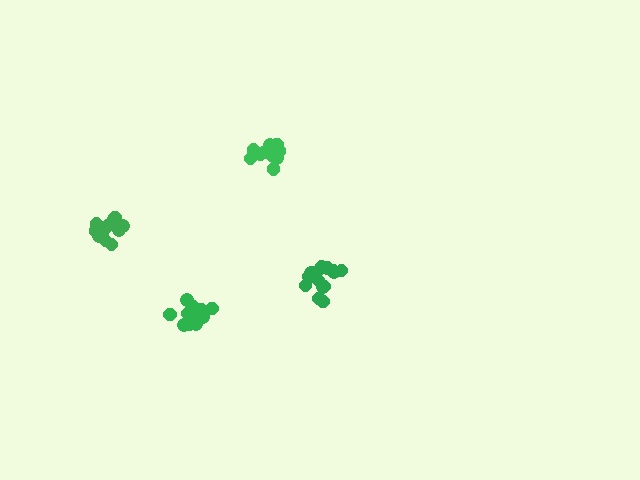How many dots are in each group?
Group 1: 13 dots, Group 2: 11 dots, Group 3: 13 dots, Group 4: 15 dots (52 total).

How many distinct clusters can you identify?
There are 4 distinct clusters.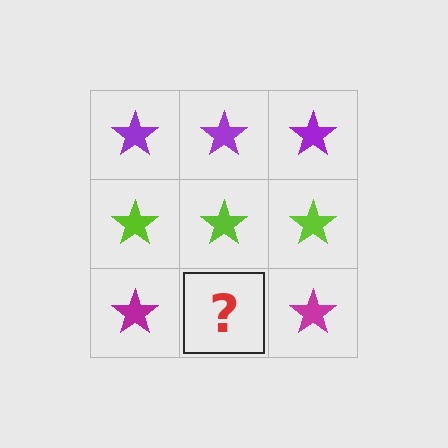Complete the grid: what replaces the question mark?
The question mark should be replaced with a magenta star.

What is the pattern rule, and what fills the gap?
The rule is that each row has a consistent color. The gap should be filled with a magenta star.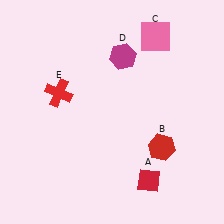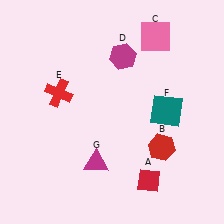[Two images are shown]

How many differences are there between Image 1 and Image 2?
There are 2 differences between the two images.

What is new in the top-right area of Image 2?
A teal square (F) was added in the top-right area of Image 2.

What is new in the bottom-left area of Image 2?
A magenta triangle (G) was added in the bottom-left area of Image 2.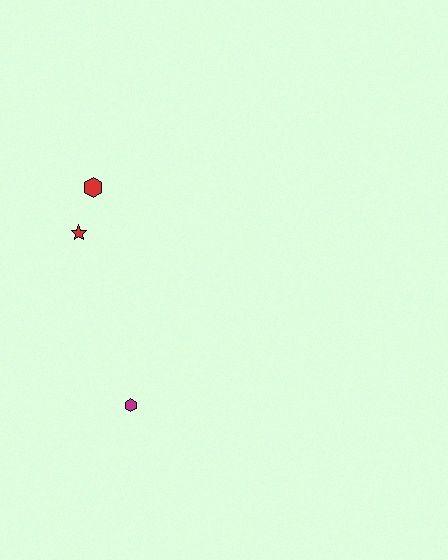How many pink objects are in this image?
There are no pink objects.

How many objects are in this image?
There are 3 objects.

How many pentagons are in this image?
There are no pentagons.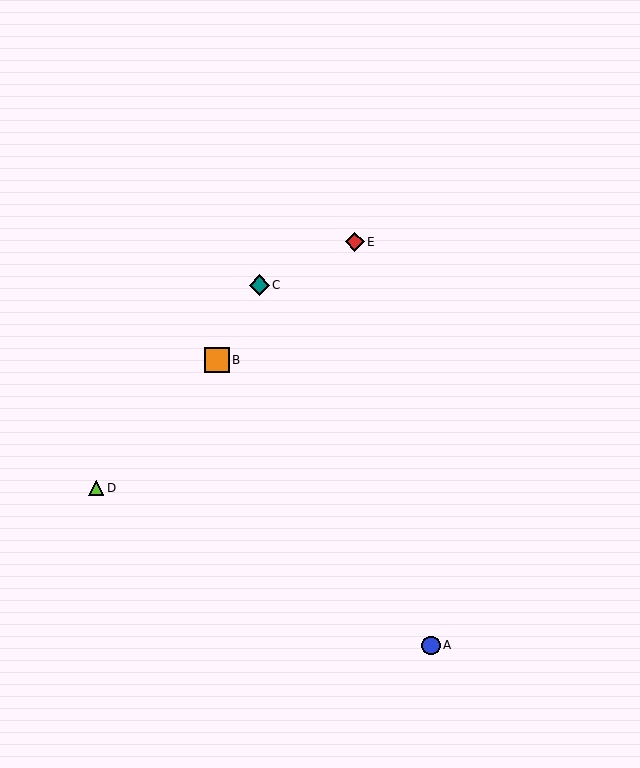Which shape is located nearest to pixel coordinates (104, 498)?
The lime triangle (labeled D) at (96, 488) is nearest to that location.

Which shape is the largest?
The orange square (labeled B) is the largest.